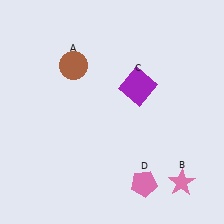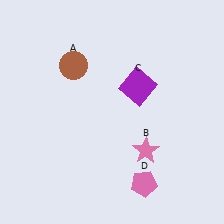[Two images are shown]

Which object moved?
The pink star (B) moved left.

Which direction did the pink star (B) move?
The pink star (B) moved left.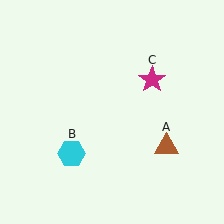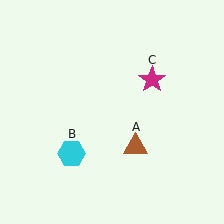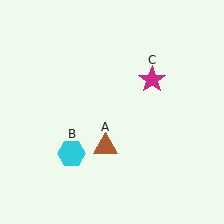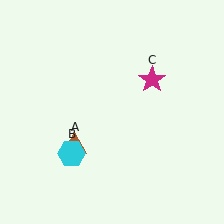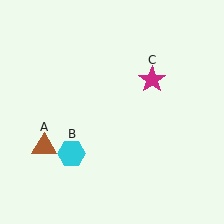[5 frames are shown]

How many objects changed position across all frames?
1 object changed position: brown triangle (object A).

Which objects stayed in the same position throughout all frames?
Cyan hexagon (object B) and magenta star (object C) remained stationary.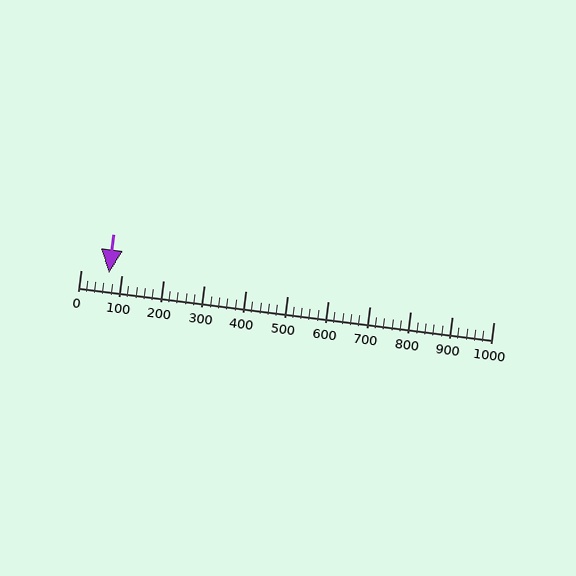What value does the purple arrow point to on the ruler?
The purple arrow points to approximately 68.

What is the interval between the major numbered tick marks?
The major tick marks are spaced 100 units apart.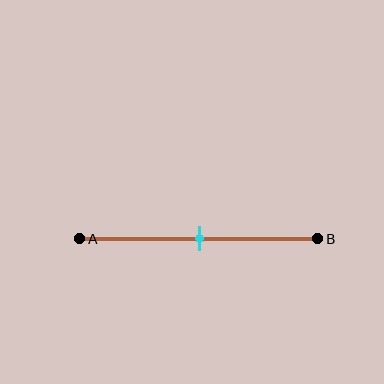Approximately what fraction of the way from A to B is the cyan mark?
The cyan mark is approximately 50% of the way from A to B.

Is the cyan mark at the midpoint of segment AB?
Yes, the mark is approximately at the midpoint.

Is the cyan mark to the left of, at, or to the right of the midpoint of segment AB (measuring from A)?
The cyan mark is approximately at the midpoint of segment AB.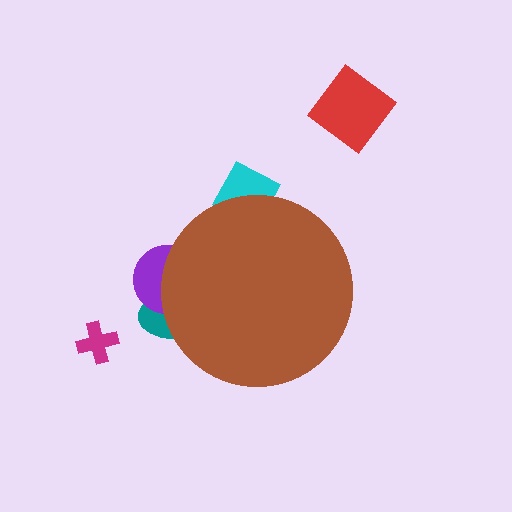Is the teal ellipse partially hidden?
Yes, the teal ellipse is partially hidden behind the brown circle.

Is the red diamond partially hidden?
No, the red diamond is fully visible.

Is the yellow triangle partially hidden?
Yes, the yellow triangle is partially hidden behind the brown circle.